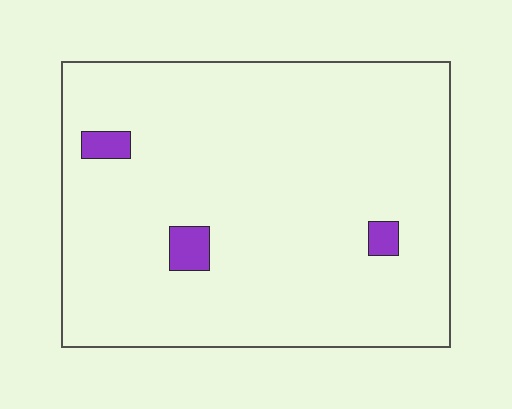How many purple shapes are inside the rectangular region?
3.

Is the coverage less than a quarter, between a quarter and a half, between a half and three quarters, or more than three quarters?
Less than a quarter.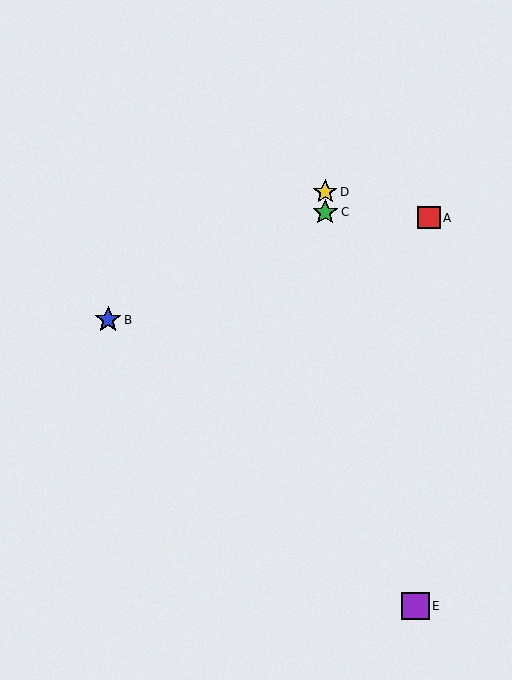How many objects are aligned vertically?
2 objects (C, D) are aligned vertically.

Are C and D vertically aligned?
Yes, both are at x≈325.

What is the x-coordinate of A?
Object A is at x≈429.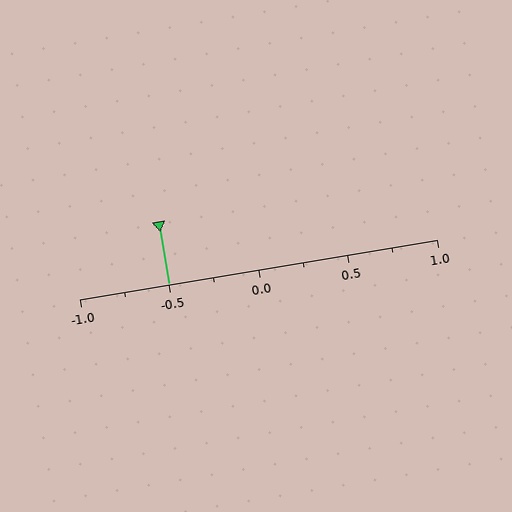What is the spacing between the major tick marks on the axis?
The major ticks are spaced 0.5 apart.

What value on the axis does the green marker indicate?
The marker indicates approximately -0.5.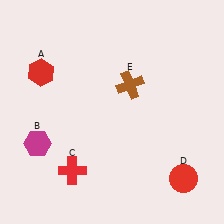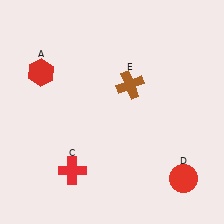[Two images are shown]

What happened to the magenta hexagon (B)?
The magenta hexagon (B) was removed in Image 2. It was in the bottom-left area of Image 1.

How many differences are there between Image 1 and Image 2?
There is 1 difference between the two images.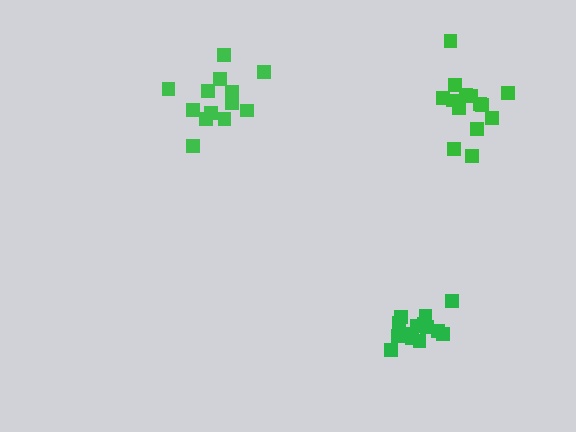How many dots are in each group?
Group 1: 14 dots, Group 2: 14 dots, Group 3: 13 dots (41 total).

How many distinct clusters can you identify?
There are 3 distinct clusters.